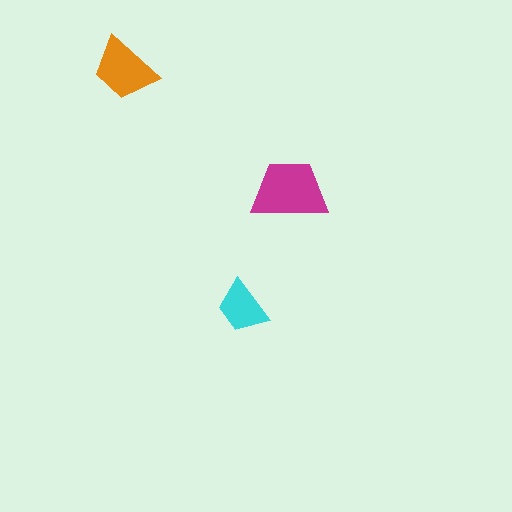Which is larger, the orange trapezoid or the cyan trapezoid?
The orange one.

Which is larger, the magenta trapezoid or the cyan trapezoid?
The magenta one.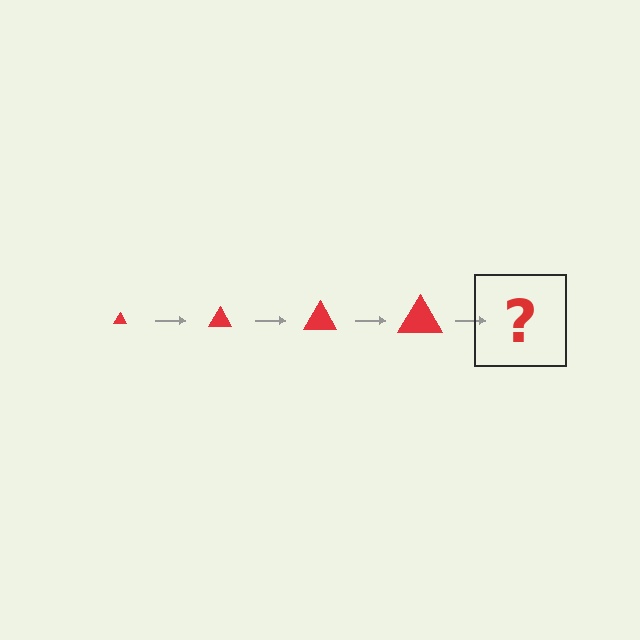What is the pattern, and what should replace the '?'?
The pattern is that the triangle gets progressively larger each step. The '?' should be a red triangle, larger than the previous one.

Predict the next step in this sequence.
The next step is a red triangle, larger than the previous one.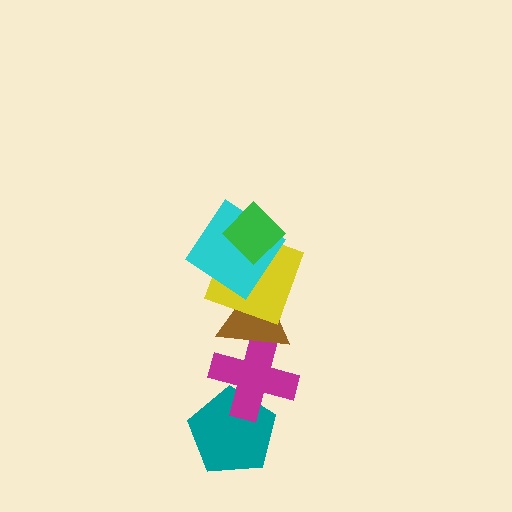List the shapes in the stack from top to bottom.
From top to bottom: the green diamond, the cyan diamond, the yellow square, the brown triangle, the magenta cross, the teal pentagon.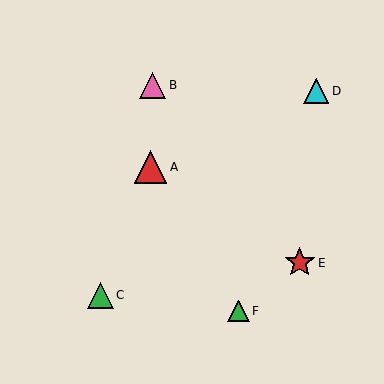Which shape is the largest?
The red triangle (labeled A) is the largest.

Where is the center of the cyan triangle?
The center of the cyan triangle is at (316, 91).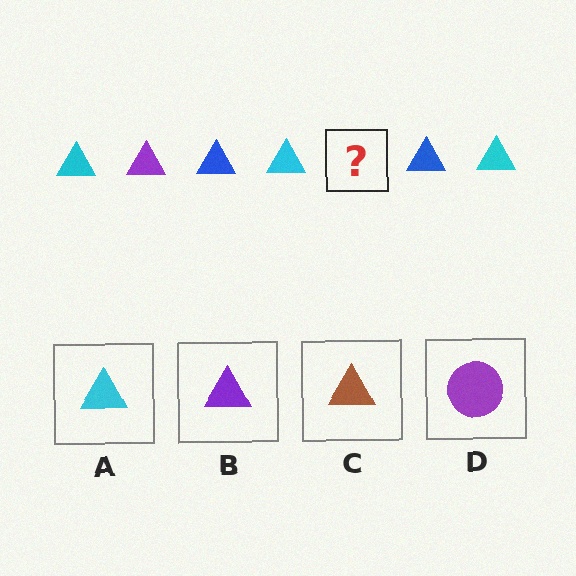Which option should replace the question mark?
Option B.